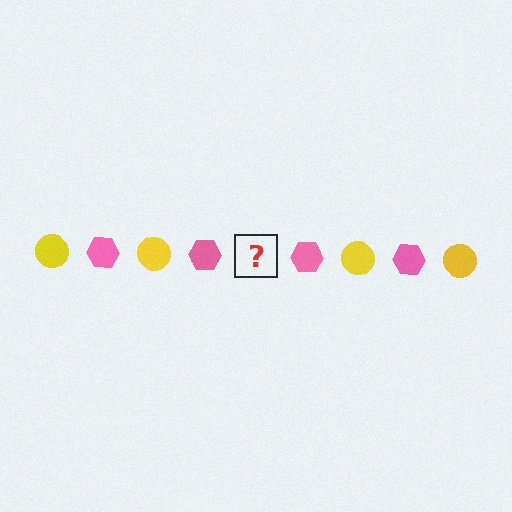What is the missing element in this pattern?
The missing element is a yellow circle.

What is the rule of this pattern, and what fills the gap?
The rule is that the pattern alternates between yellow circle and pink hexagon. The gap should be filled with a yellow circle.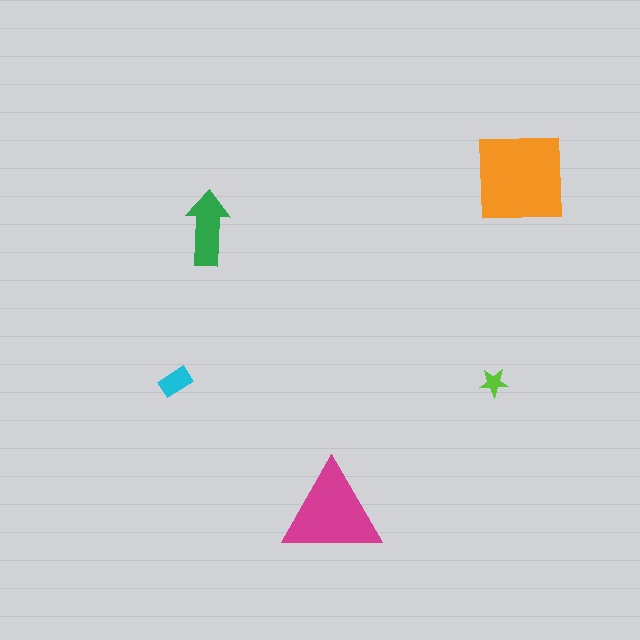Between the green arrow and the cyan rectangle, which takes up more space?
The green arrow.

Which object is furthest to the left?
The cyan rectangle is leftmost.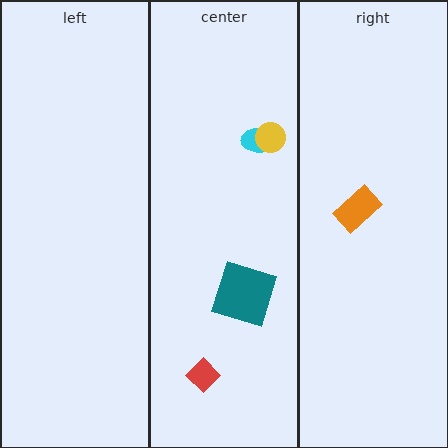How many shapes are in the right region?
1.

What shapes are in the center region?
The cyan ellipse, the red diamond, the yellow circle, the teal square.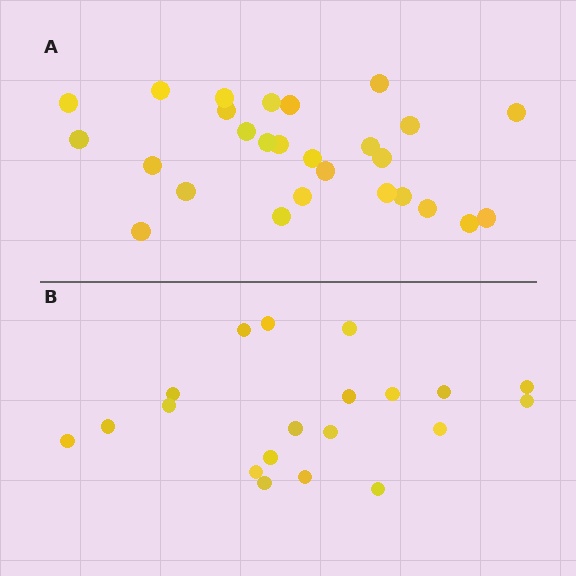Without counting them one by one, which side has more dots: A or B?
Region A (the top region) has more dots.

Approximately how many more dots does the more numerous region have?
Region A has roughly 8 or so more dots than region B.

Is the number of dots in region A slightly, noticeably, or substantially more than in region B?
Region A has noticeably more, but not dramatically so. The ratio is roughly 1.4 to 1.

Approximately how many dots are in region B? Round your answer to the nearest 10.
About 20 dots.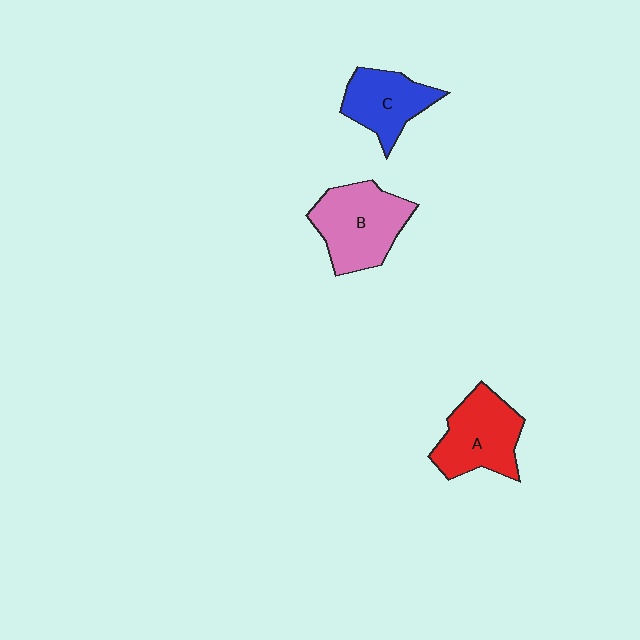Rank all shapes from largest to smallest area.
From largest to smallest: B (pink), A (red), C (blue).